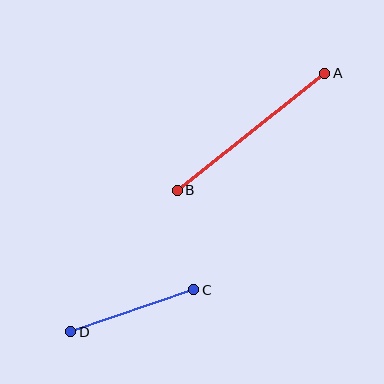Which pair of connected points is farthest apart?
Points A and B are farthest apart.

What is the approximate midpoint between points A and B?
The midpoint is at approximately (251, 132) pixels.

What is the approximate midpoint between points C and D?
The midpoint is at approximately (132, 311) pixels.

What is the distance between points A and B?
The distance is approximately 188 pixels.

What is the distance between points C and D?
The distance is approximately 130 pixels.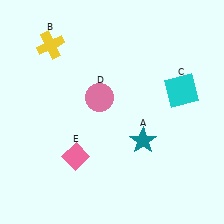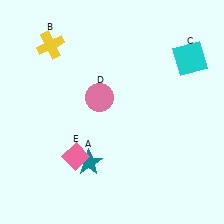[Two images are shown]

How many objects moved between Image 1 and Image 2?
2 objects moved between the two images.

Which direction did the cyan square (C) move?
The cyan square (C) moved up.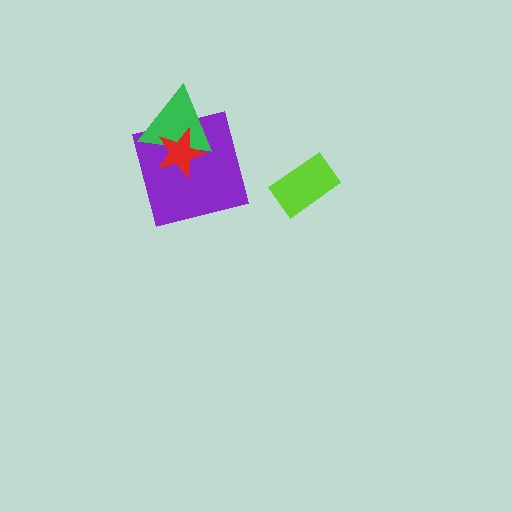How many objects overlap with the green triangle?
2 objects overlap with the green triangle.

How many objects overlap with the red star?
2 objects overlap with the red star.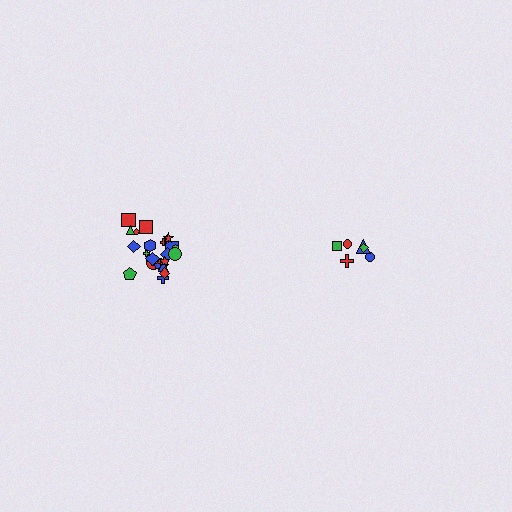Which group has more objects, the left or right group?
The left group.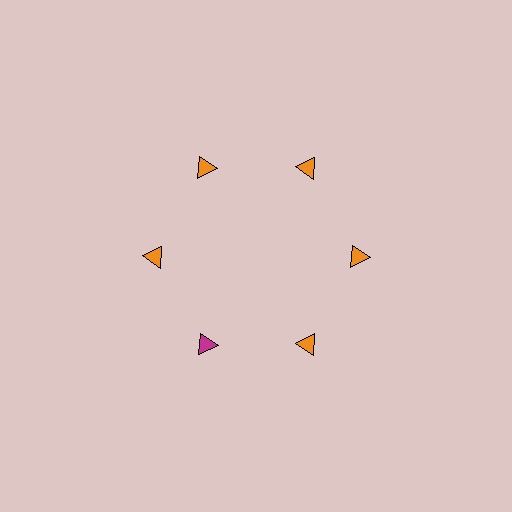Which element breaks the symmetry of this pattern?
The magenta triangle at roughly the 7 o'clock position breaks the symmetry. All other shapes are orange triangles.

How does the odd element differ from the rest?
It has a different color: magenta instead of orange.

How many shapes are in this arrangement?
There are 6 shapes arranged in a ring pattern.